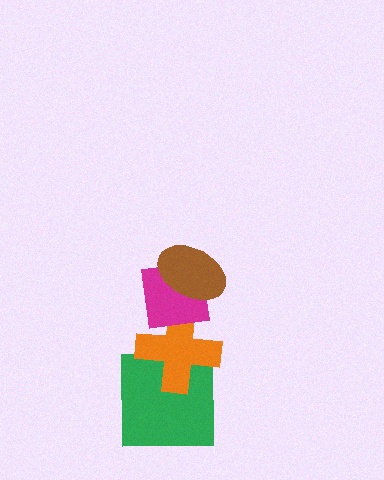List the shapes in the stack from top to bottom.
From top to bottom: the brown ellipse, the magenta square, the orange cross, the green square.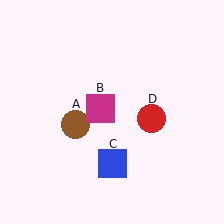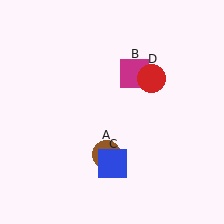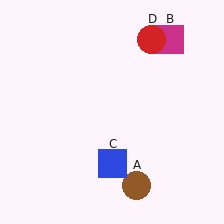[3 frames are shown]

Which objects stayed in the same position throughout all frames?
Blue square (object C) remained stationary.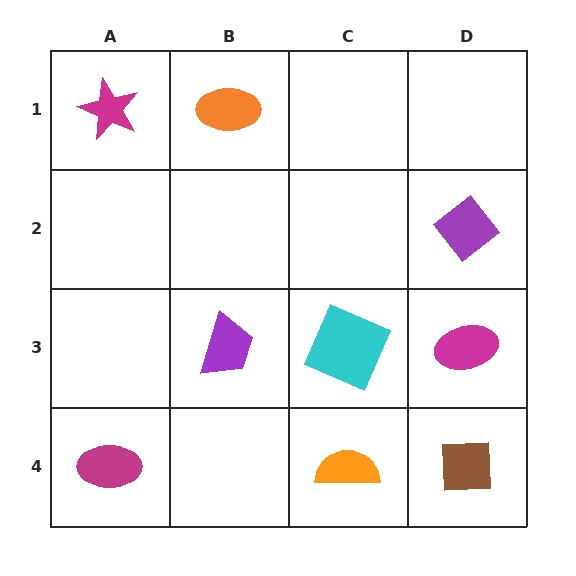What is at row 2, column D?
A purple diamond.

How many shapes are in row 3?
3 shapes.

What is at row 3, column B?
A purple trapezoid.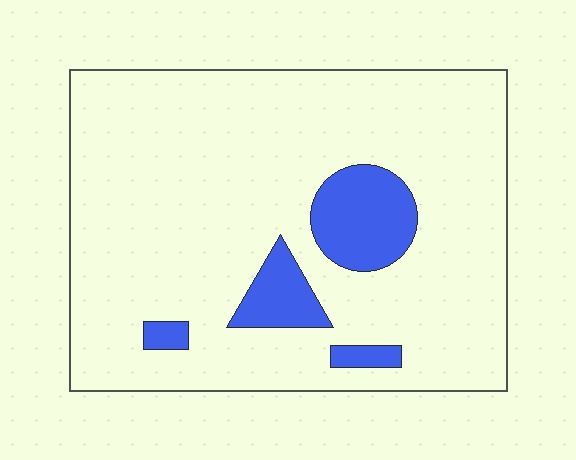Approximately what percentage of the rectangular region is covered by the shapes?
Approximately 10%.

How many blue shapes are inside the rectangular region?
4.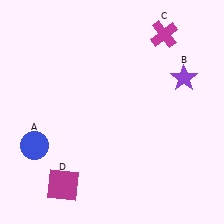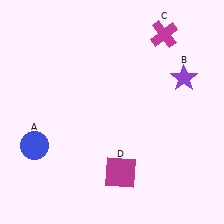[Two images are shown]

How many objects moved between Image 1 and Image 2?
1 object moved between the two images.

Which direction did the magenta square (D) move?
The magenta square (D) moved right.